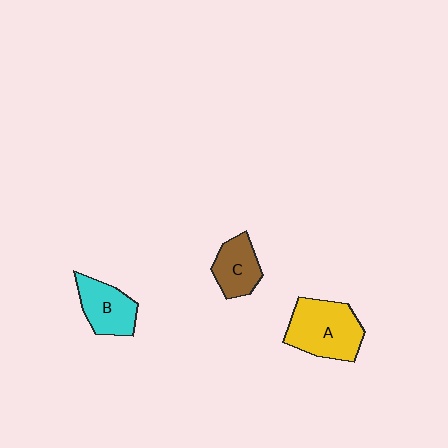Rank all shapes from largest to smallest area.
From largest to smallest: A (yellow), B (cyan), C (brown).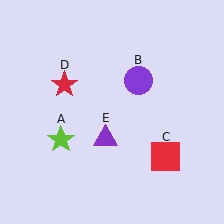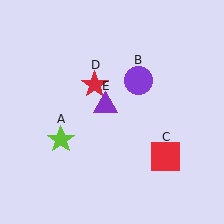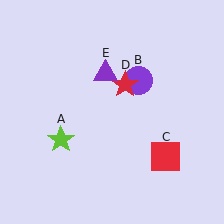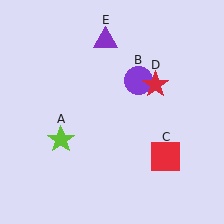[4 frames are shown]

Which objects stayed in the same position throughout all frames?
Lime star (object A) and purple circle (object B) and red square (object C) remained stationary.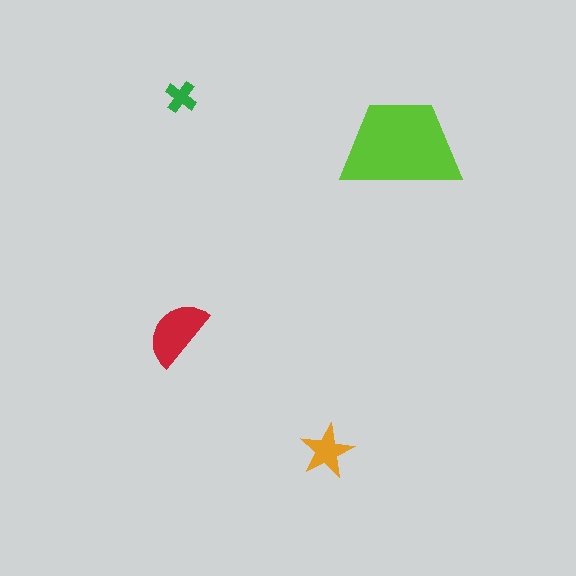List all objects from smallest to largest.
The green cross, the orange star, the red semicircle, the lime trapezoid.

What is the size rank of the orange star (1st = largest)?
3rd.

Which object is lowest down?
The orange star is bottommost.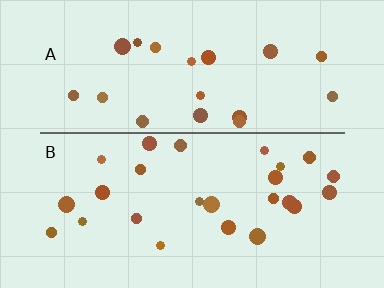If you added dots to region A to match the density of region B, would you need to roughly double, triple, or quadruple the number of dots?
Approximately double.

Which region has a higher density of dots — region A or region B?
B (the bottom).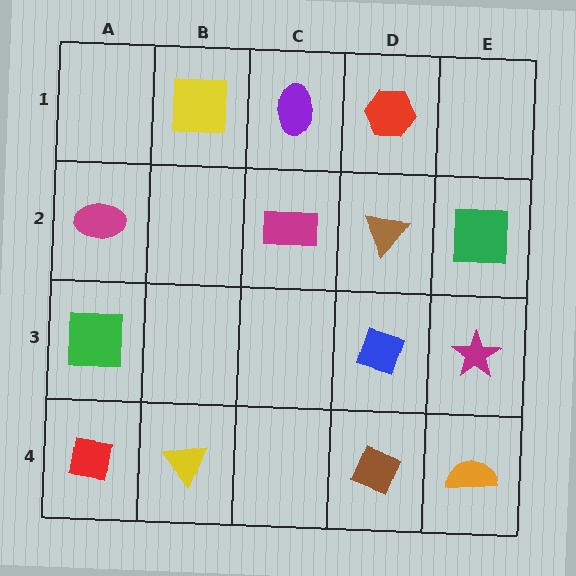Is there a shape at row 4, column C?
No, that cell is empty.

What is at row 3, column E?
A magenta star.